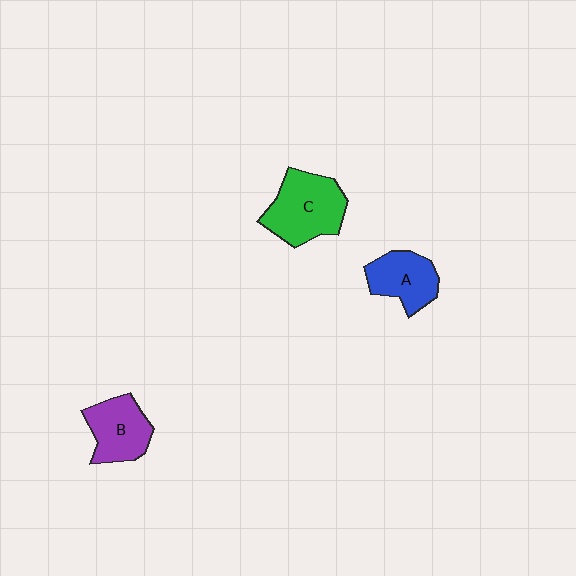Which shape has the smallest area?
Shape A (blue).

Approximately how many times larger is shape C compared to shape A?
Approximately 1.4 times.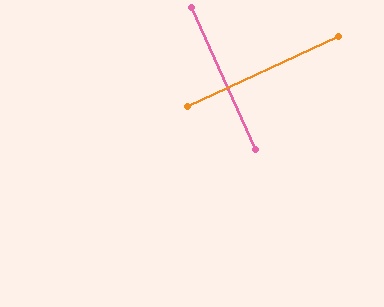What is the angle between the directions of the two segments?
Approximately 89 degrees.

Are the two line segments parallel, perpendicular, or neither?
Perpendicular — they meet at approximately 89°.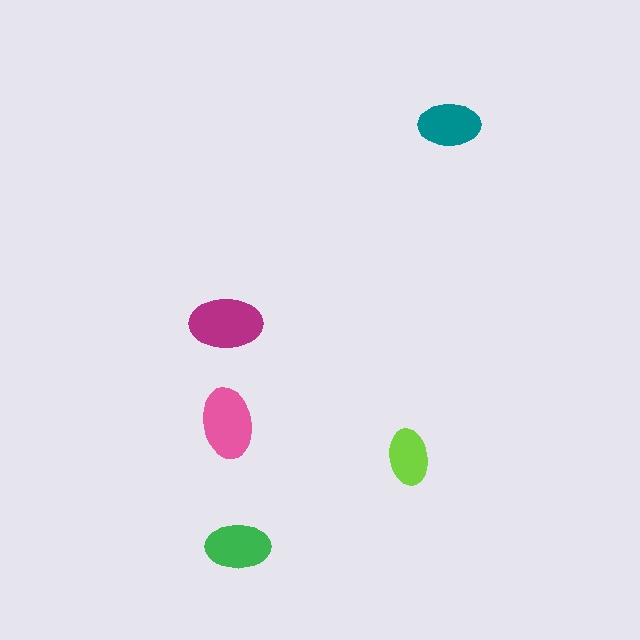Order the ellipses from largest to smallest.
the magenta one, the pink one, the green one, the teal one, the lime one.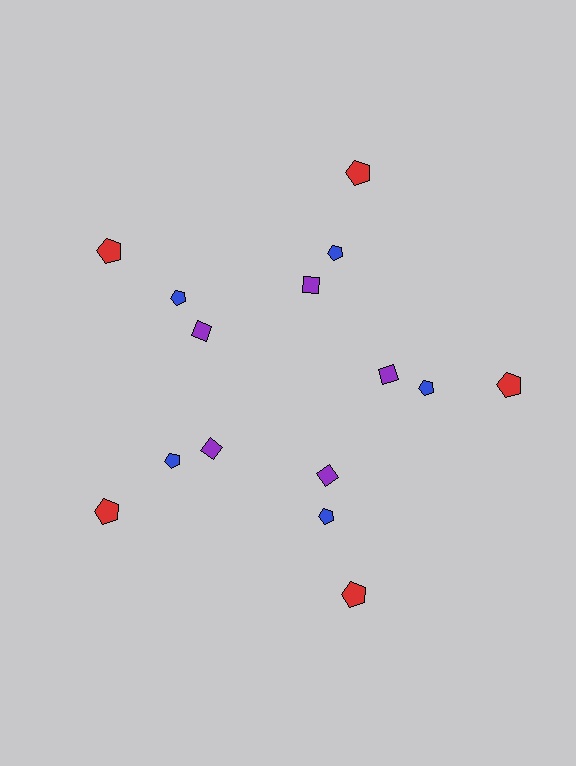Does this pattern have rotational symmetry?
Yes, this pattern has 5-fold rotational symmetry. It looks the same after rotating 72 degrees around the center.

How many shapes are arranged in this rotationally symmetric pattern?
There are 15 shapes, arranged in 5 groups of 3.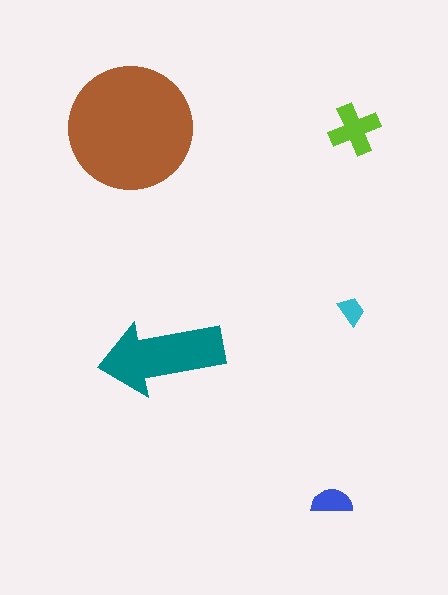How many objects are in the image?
There are 5 objects in the image.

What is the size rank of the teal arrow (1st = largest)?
2nd.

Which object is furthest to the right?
The lime cross is rightmost.